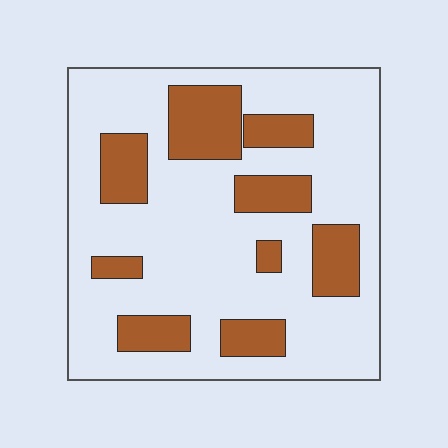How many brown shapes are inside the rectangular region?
9.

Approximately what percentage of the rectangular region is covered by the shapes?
Approximately 25%.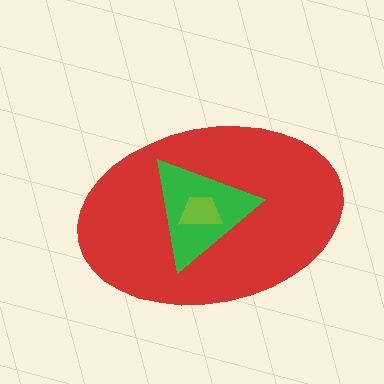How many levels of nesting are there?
3.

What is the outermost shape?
The red ellipse.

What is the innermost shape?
The lime trapezoid.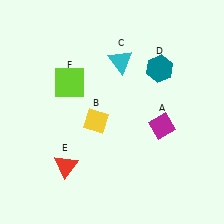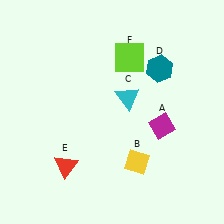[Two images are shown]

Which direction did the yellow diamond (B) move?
The yellow diamond (B) moved down.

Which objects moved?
The objects that moved are: the yellow diamond (B), the cyan triangle (C), the lime square (F).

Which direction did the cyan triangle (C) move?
The cyan triangle (C) moved down.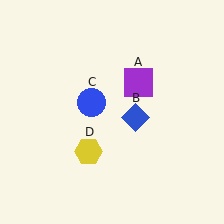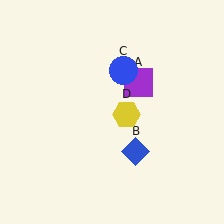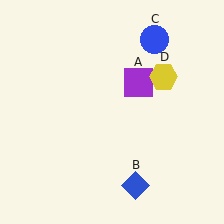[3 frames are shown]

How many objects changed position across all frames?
3 objects changed position: blue diamond (object B), blue circle (object C), yellow hexagon (object D).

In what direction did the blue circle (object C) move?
The blue circle (object C) moved up and to the right.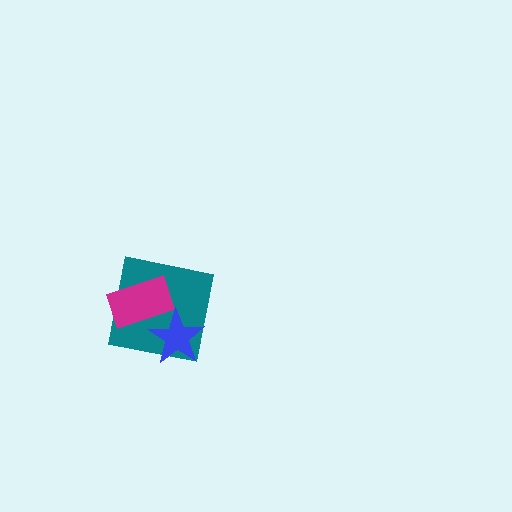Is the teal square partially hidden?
Yes, it is partially covered by another shape.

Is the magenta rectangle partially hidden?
Yes, it is partially covered by another shape.